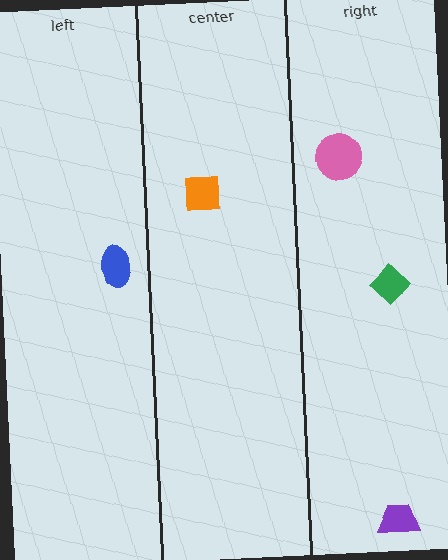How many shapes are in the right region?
3.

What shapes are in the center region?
The orange square.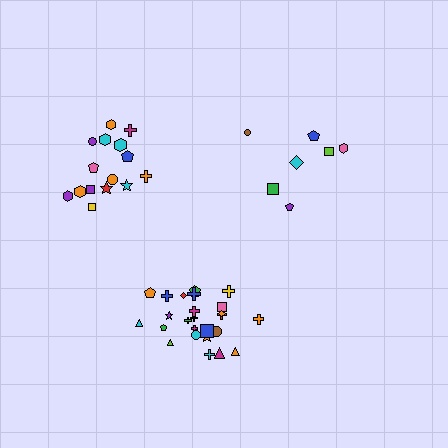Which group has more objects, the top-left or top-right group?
The top-left group.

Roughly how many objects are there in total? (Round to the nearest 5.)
Roughly 45 objects in total.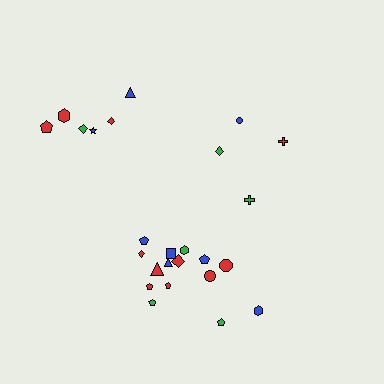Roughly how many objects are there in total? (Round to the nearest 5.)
Roughly 25 objects in total.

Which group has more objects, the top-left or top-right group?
The top-left group.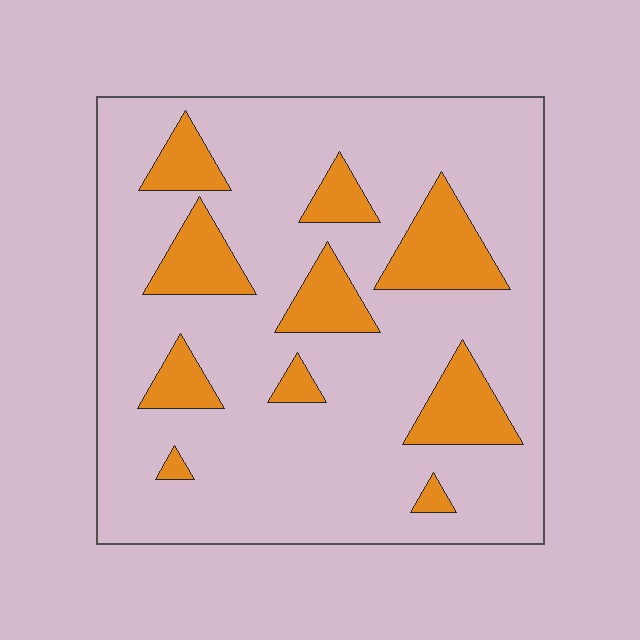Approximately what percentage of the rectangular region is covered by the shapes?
Approximately 20%.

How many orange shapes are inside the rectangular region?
10.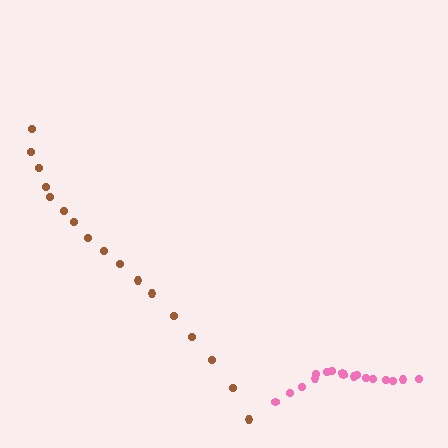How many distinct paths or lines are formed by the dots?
There are 2 distinct paths.